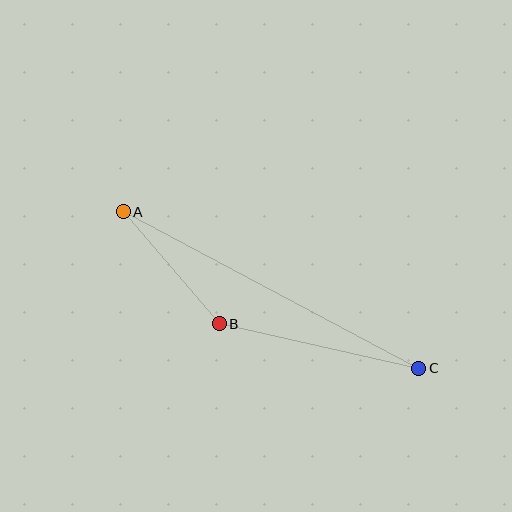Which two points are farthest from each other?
Points A and C are farthest from each other.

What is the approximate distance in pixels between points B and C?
The distance between B and C is approximately 204 pixels.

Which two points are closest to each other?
Points A and B are closest to each other.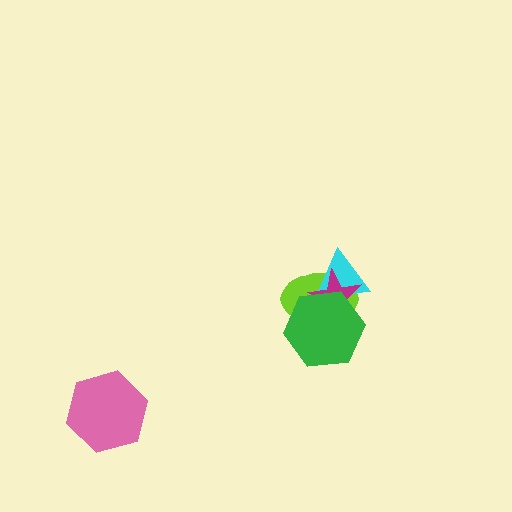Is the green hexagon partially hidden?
No, no other shape covers it.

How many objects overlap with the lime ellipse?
3 objects overlap with the lime ellipse.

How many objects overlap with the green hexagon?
3 objects overlap with the green hexagon.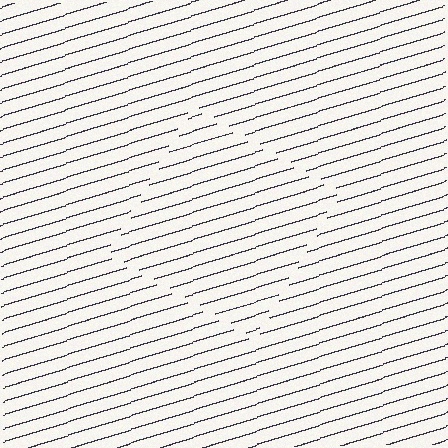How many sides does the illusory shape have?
4 sides — the line-ends trace a square.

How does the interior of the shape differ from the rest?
The interior of the shape contains the same grating, shifted by half a period — the contour is defined by the phase discontinuity where line-ends from the inner and outer gratings abut.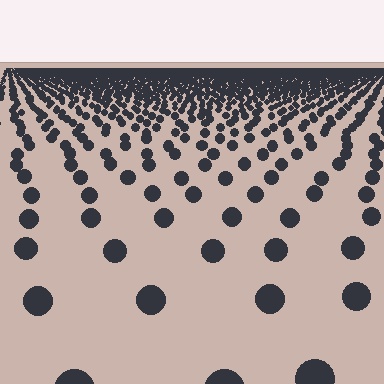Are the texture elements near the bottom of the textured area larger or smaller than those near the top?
Larger. Near the bottom, elements are closer to the viewer and appear at a bigger on-screen size.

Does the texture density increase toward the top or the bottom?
Density increases toward the top.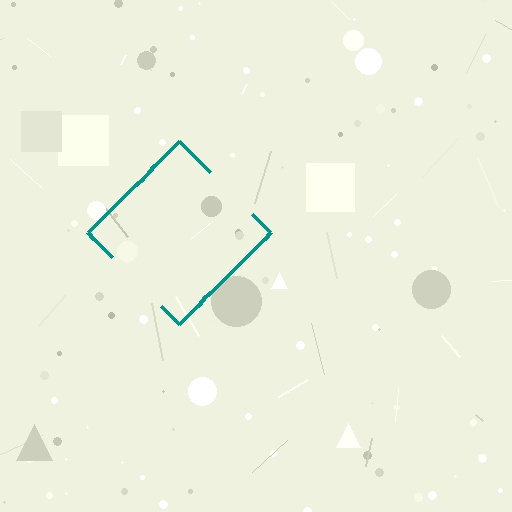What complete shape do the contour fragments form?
The contour fragments form a diamond.